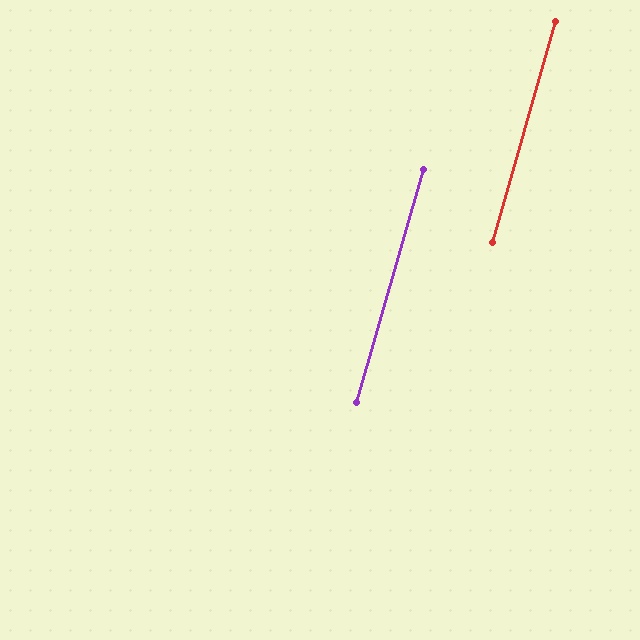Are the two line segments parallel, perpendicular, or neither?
Parallel — their directions differ by only 0.0°.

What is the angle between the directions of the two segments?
Approximately 0 degrees.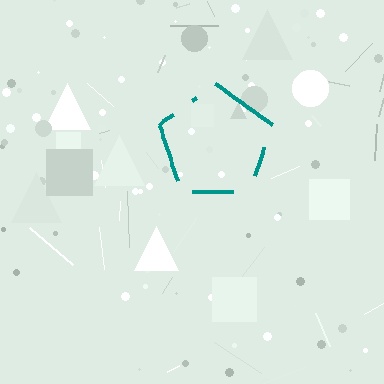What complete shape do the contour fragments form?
The contour fragments form a pentagon.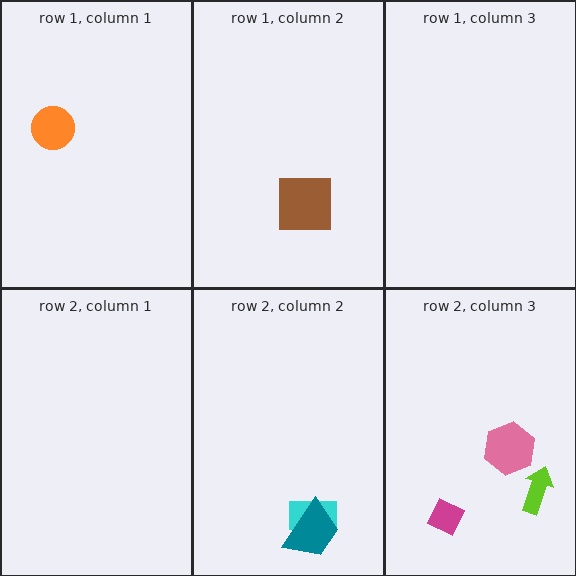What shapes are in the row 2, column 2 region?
The cyan rectangle, the teal trapezoid.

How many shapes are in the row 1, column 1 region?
1.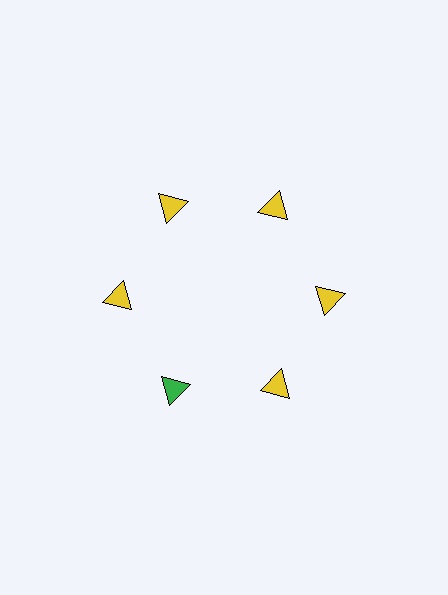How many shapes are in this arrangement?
There are 6 shapes arranged in a ring pattern.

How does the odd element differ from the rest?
It has a different color: green instead of yellow.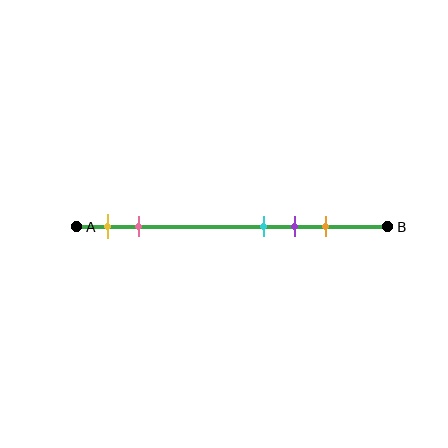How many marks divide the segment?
There are 5 marks dividing the segment.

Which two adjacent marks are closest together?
The cyan and purple marks are the closest adjacent pair.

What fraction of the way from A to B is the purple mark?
The purple mark is approximately 70% (0.7) of the way from A to B.